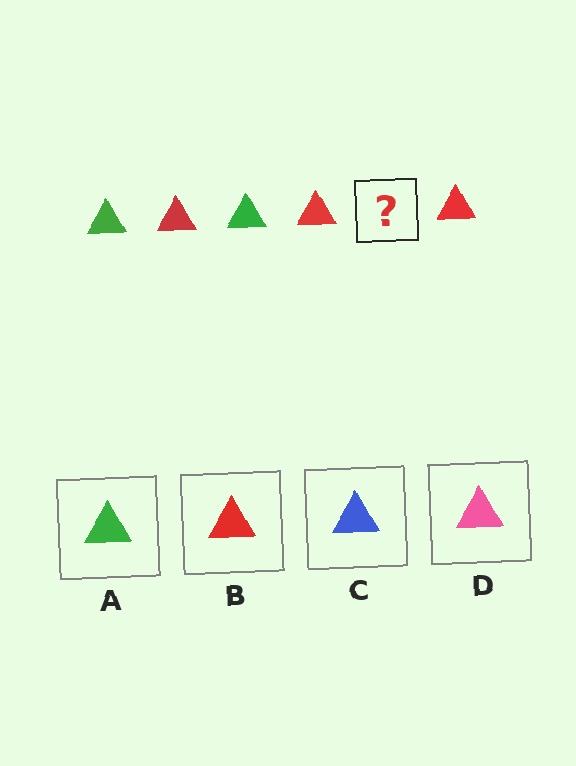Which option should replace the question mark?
Option A.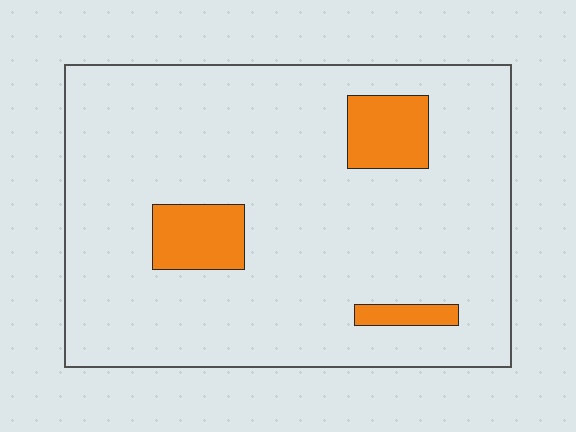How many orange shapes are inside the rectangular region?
3.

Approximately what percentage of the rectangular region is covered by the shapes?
Approximately 10%.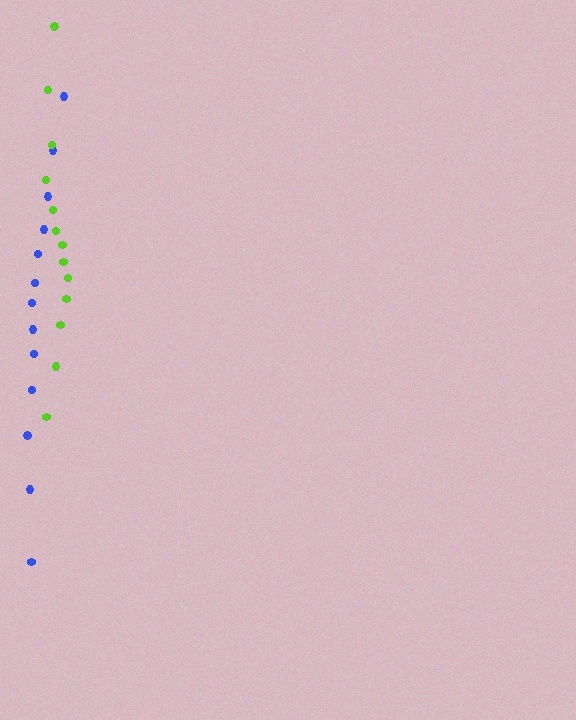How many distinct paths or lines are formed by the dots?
There are 2 distinct paths.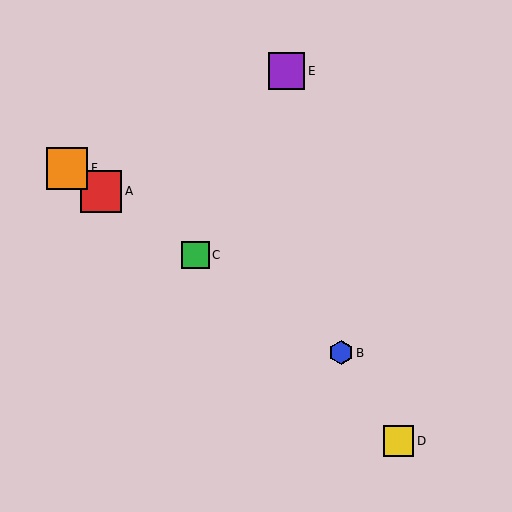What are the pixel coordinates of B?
Object B is at (341, 353).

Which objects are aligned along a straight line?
Objects A, B, C, F are aligned along a straight line.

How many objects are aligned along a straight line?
4 objects (A, B, C, F) are aligned along a straight line.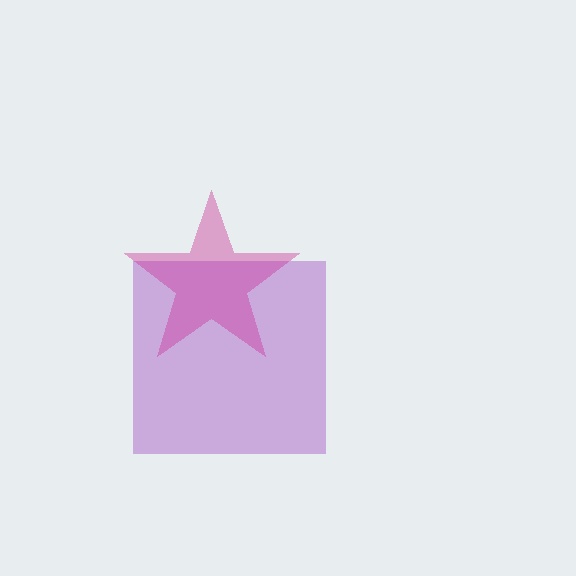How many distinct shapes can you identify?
There are 2 distinct shapes: a purple square, a magenta star.